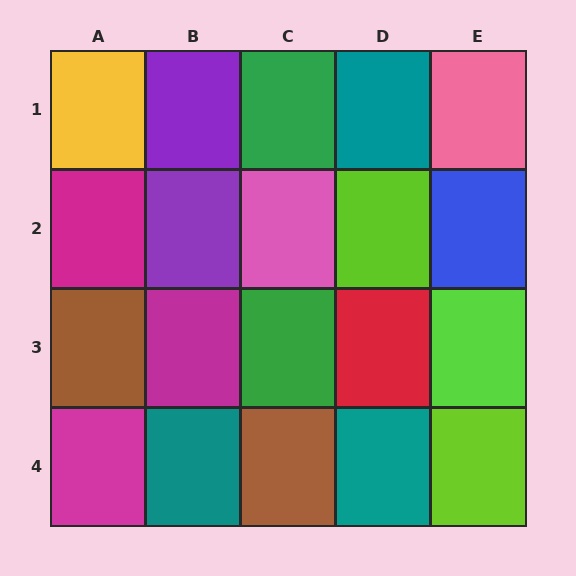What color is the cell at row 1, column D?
Teal.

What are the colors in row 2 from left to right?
Magenta, purple, pink, lime, blue.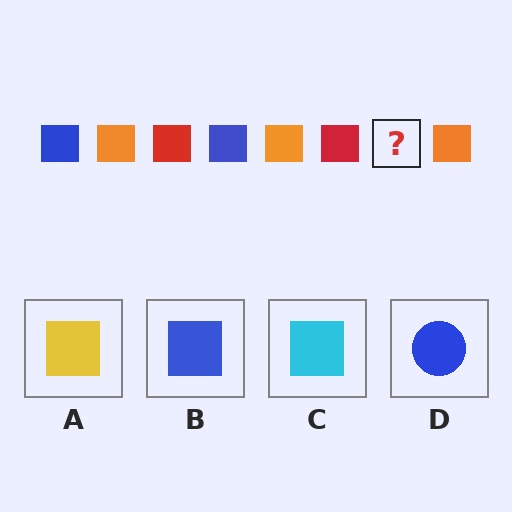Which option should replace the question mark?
Option B.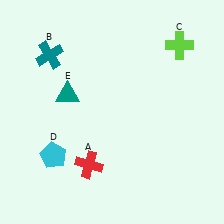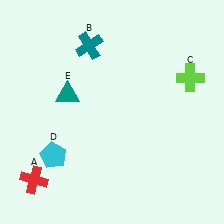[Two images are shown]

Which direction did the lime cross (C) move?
The lime cross (C) moved down.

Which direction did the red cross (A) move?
The red cross (A) moved left.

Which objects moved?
The objects that moved are: the red cross (A), the teal cross (B), the lime cross (C).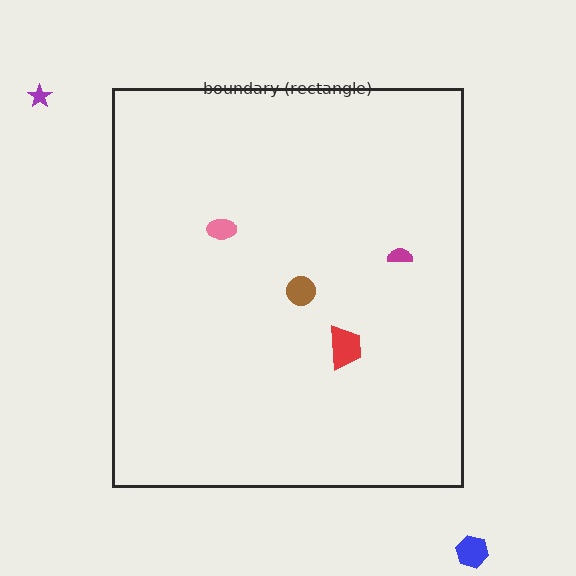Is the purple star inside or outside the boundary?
Outside.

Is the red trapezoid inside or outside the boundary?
Inside.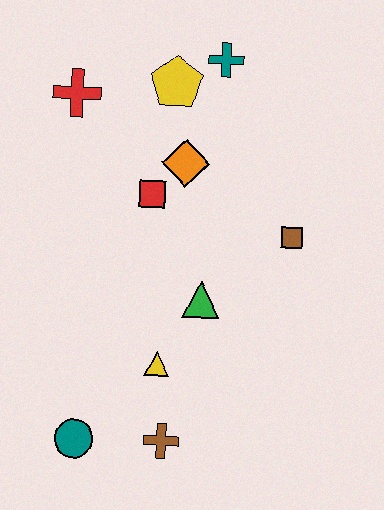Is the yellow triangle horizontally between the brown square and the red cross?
Yes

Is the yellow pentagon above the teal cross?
No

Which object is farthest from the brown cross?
The teal cross is farthest from the brown cross.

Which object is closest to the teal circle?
The brown cross is closest to the teal circle.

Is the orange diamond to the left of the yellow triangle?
No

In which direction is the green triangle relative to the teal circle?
The green triangle is above the teal circle.